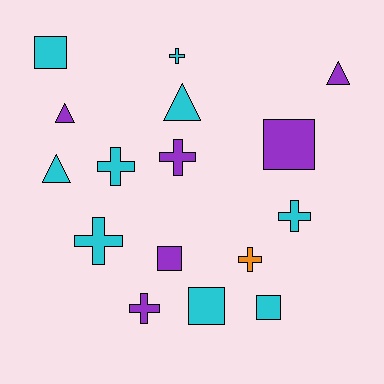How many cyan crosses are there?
There are 4 cyan crosses.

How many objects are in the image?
There are 16 objects.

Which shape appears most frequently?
Cross, with 7 objects.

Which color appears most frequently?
Cyan, with 9 objects.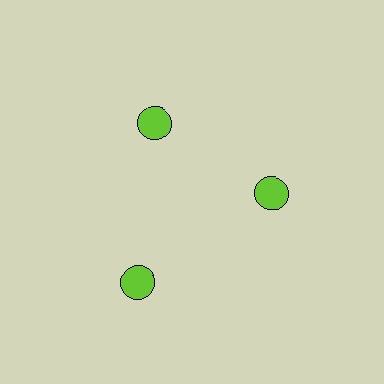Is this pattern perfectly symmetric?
No. The 3 lime circles are arranged in a ring, but one element near the 7 o'clock position is pushed outward from the center, breaking the 3-fold rotational symmetry.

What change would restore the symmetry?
The symmetry would be restored by moving it inward, back onto the ring so that all 3 circles sit at equal angles and equal distance from the center.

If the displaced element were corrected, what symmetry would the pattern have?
It would have 3-fold rotational symmetry — the pattern would map onto itself every 120 degrees.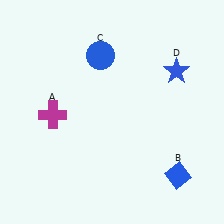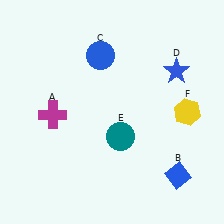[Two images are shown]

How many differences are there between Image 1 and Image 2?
There are 2 differences between the two images.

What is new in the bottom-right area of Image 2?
A yellow hexagon (F) was added in the bottom-right area of Image 2.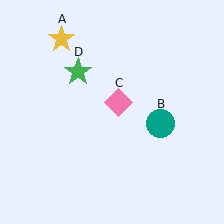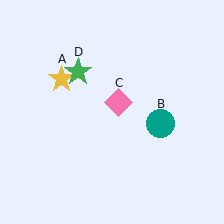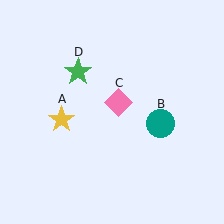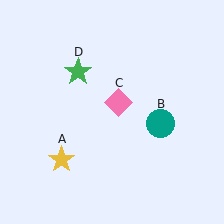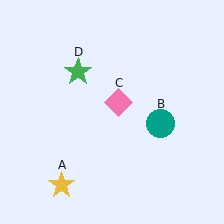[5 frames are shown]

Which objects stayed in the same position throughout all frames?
Teal circle (object B) and pink diamond (object C) and green star (object D) remained stationary.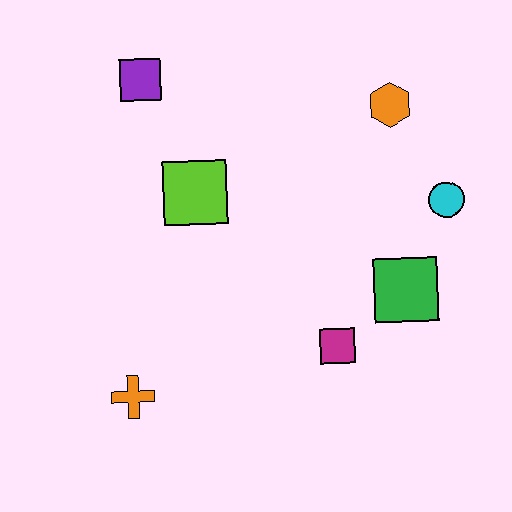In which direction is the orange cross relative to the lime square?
The orange cross is below the lime square.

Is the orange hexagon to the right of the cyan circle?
No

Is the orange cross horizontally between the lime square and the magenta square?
No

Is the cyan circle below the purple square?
Yes